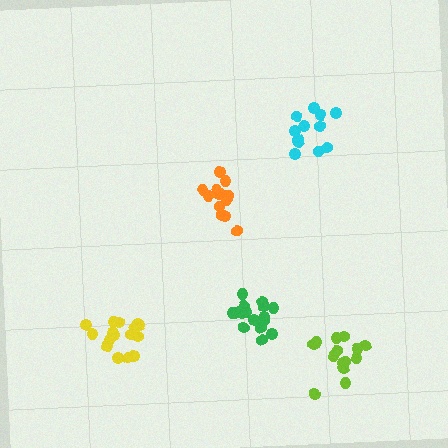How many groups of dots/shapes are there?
There are 5 groups.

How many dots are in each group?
Group 1: 12 dots, Group 2: 15 dots, Group 3: 17 dots, Group 4: 17 dots, Group 5: 14 dots (75 total).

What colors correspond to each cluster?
The clusters are colored: cyan, orange, yellow, green, lime.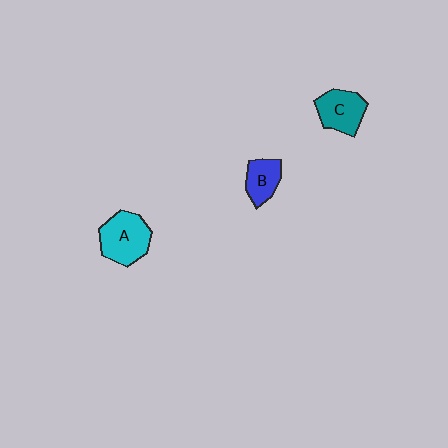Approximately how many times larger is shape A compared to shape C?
Approximately 1.2 times.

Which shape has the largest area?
Shape A (cyan).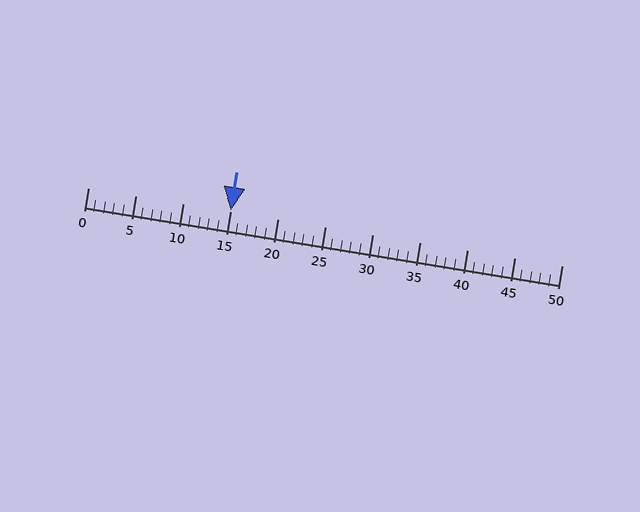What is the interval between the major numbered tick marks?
The major tick marks are spaced 5 units apart.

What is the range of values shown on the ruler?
The ruler shows values from 0 to 50.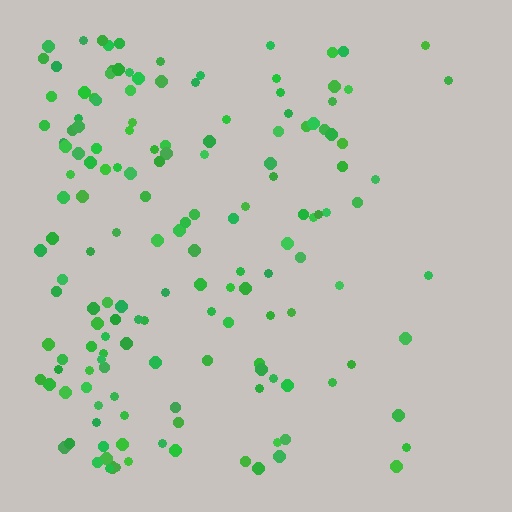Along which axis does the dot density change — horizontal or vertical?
Horizontal.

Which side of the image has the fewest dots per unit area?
The right.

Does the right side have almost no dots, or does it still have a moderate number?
Still a moderate number, just noticeably fewer than the left.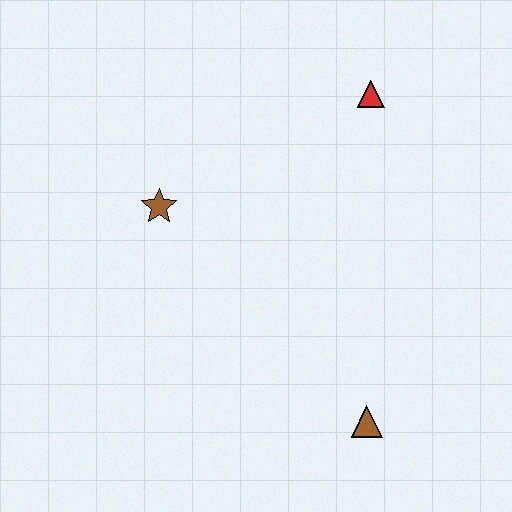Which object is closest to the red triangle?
The brown star is closest to the red triangle.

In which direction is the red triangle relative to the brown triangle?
The red triangle is above the brown triangle.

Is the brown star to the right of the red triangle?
No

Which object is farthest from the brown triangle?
The red triangle is farthest from the brown triangle.